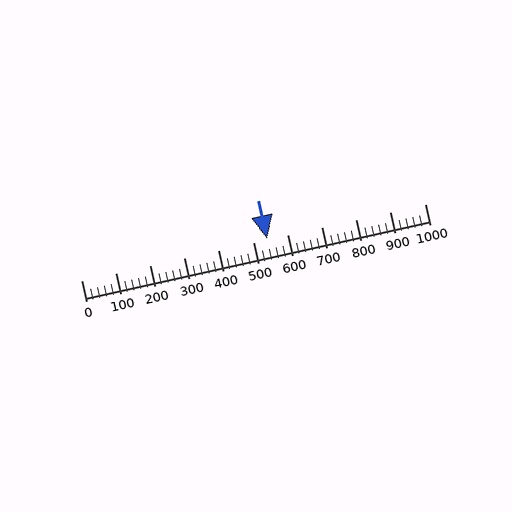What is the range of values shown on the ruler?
The ruler shows values from 0 to 1000.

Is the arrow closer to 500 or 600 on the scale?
The arrow is closer to 500.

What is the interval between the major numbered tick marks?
The major tick marks are spaced 100 units apart.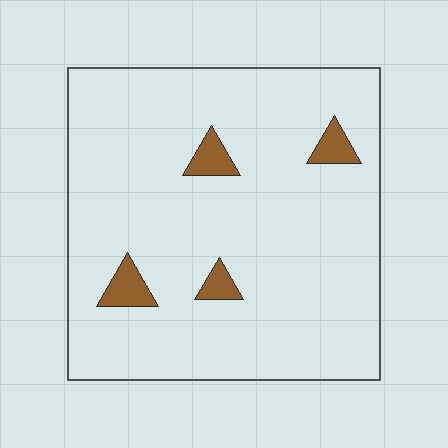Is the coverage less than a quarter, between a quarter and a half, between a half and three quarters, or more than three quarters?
Less than a quarter.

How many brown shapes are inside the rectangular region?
4.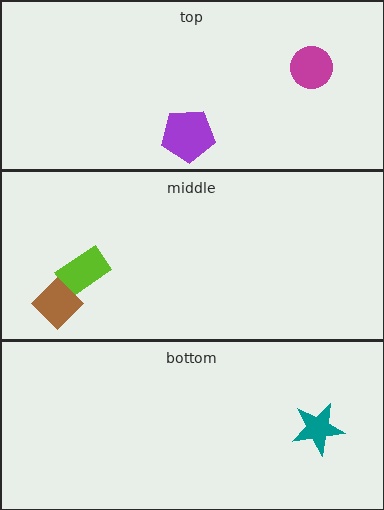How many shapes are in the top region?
2.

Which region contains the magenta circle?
The top region.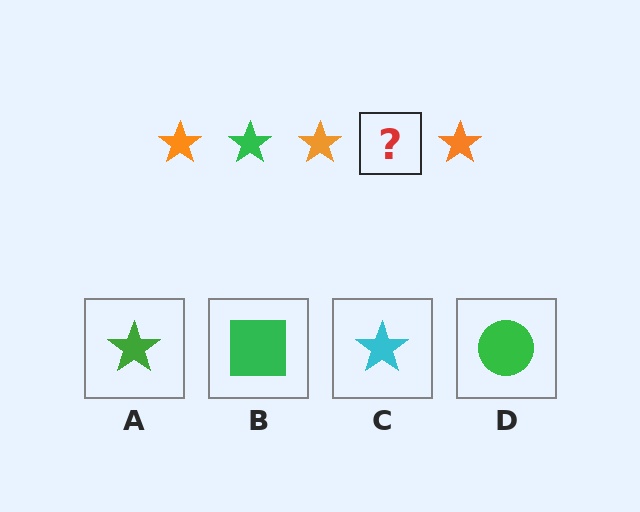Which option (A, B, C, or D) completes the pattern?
A.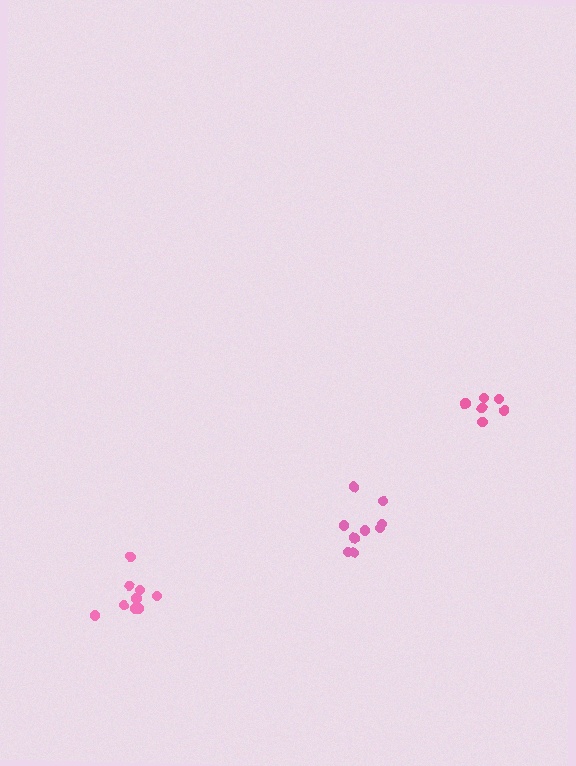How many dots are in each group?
Group 1: 6 dots, Group 2: 9 dots, Group 3: 9 dots (24 total).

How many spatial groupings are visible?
There are 3 spatial groupings.